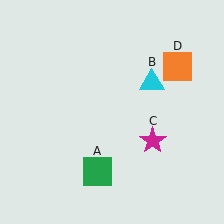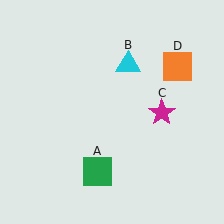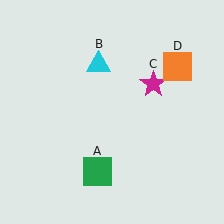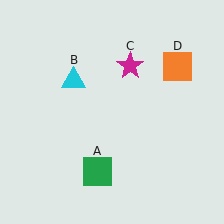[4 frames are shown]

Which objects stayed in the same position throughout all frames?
Green square (object A) and orange square (object D) remained stationary.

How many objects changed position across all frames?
2 objects changed position: cyan triangle (object B), magenta star (object C).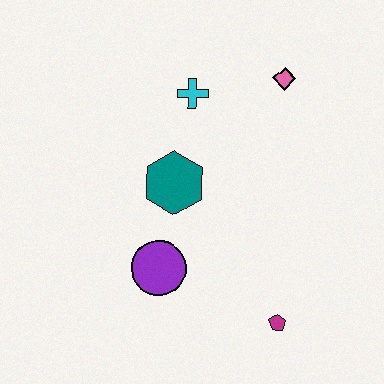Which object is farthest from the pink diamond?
The magenta pentagon is farthest from the pink diamond.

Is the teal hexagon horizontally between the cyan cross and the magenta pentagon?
No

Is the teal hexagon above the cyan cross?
No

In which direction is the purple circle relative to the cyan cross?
The purple circle is below the cyan cross.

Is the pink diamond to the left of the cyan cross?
No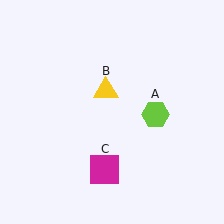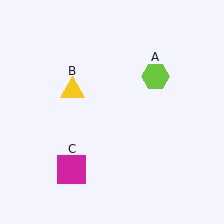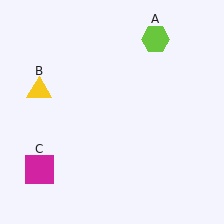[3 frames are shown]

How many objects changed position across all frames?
3 objects changed position: lime hexagon (object A), yellow triangle (object B), magenta square (object C).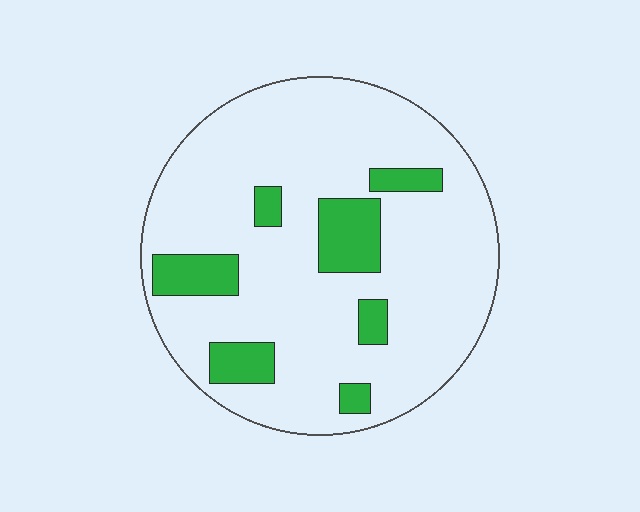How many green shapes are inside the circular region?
7.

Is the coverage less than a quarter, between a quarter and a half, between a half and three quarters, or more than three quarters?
Less than a quarter.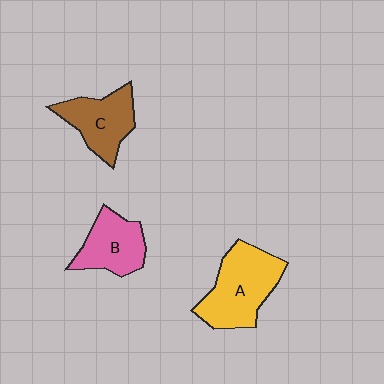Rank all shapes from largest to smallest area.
From largest to smallest: A (yellow), C (brown), B (pink).